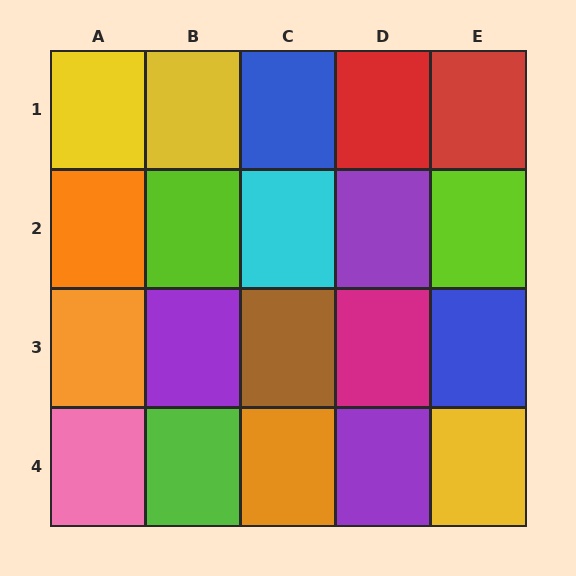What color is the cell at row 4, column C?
Orange.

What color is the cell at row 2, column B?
Lime.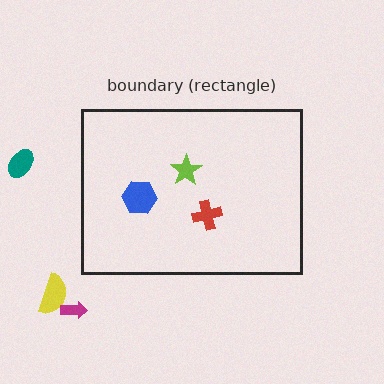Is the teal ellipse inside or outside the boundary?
Outside.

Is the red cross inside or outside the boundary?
Inside.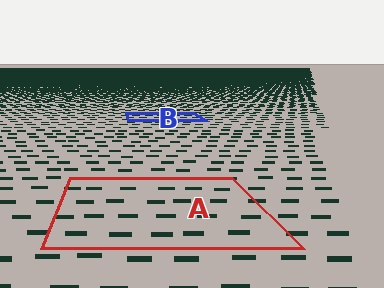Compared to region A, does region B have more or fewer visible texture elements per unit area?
Region B has more texture elements per unit area — they are packed more densely because it is farther away.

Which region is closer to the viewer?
Region A is closer. The texture elements there are larger and more spread out.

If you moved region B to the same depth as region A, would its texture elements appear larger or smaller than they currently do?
They would appear larger. At a closer depth, the same texture elements are projected at a bigger on-screen size.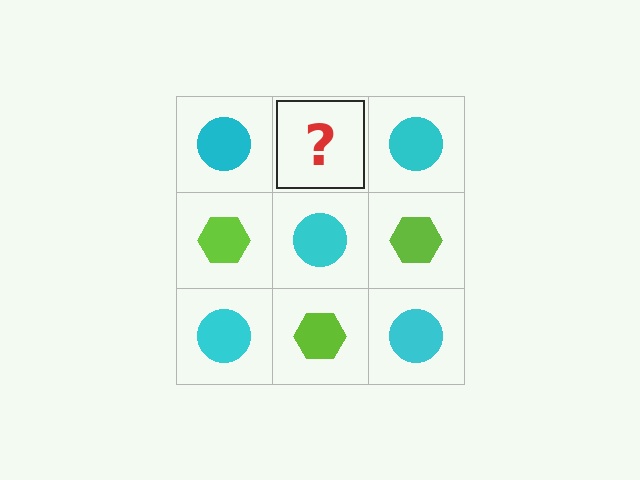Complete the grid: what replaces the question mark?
The question mark should be replaced with a lime hexagon.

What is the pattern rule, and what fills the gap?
The rule is that it alternates cyan circle and lime hexagon in a checkerboard pattern. The gap should be filled with a lime hexagon.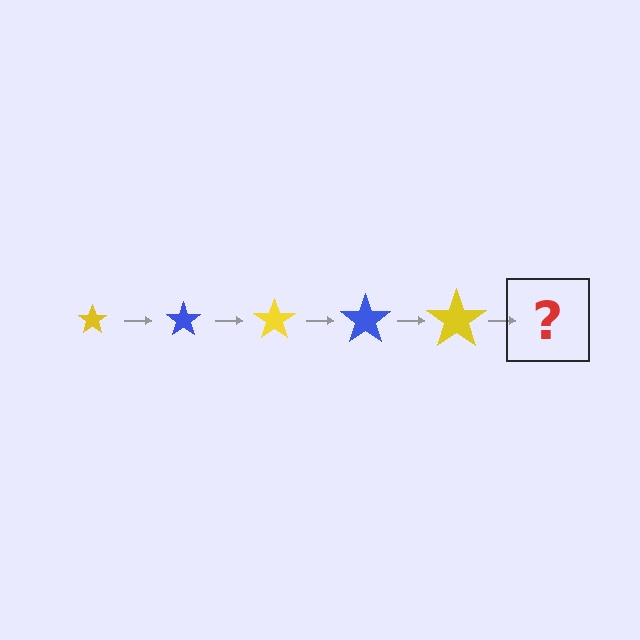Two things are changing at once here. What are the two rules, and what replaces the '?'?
The two rules are that the star grows larger each step and the color cycles through yellow and blue. The '?' should be a blue star, larger than the previous one.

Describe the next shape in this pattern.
It should be a blue star, larger than the previous one.